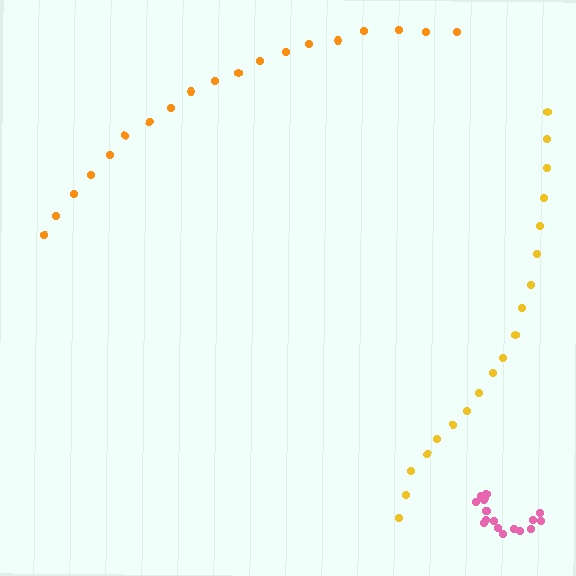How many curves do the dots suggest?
There are 3 distinct paths.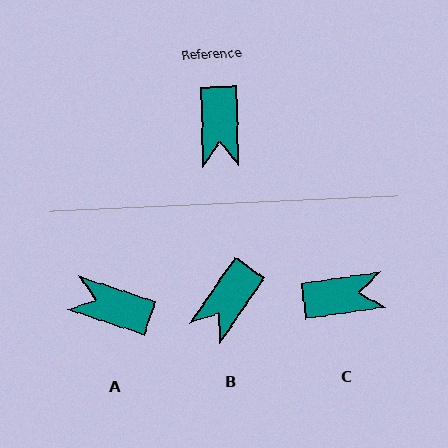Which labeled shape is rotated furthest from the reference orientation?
A, about 111 degrees away.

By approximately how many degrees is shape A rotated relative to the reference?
Approximately 111 degrees clockwise.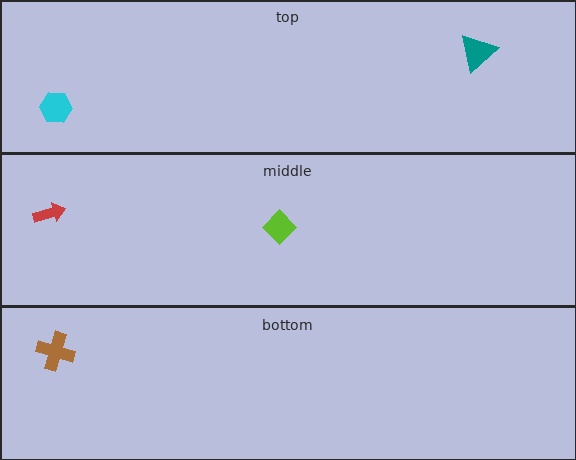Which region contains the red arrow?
The middle region.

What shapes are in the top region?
The teal triangle, the cyan hexagon.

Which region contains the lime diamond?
The middle region.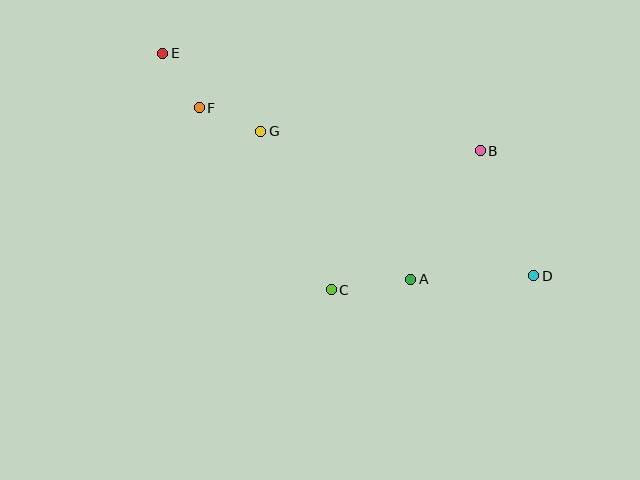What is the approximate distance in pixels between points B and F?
The distance between B and F is approximately 284 pixels.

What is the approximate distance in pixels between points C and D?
The distance between C and D is approximately 203 pixels.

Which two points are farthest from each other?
Points D and E are farthest from each other.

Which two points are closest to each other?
Points E and F are closest to each other.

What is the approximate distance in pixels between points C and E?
The distance between C and E is approximately 291 pixels.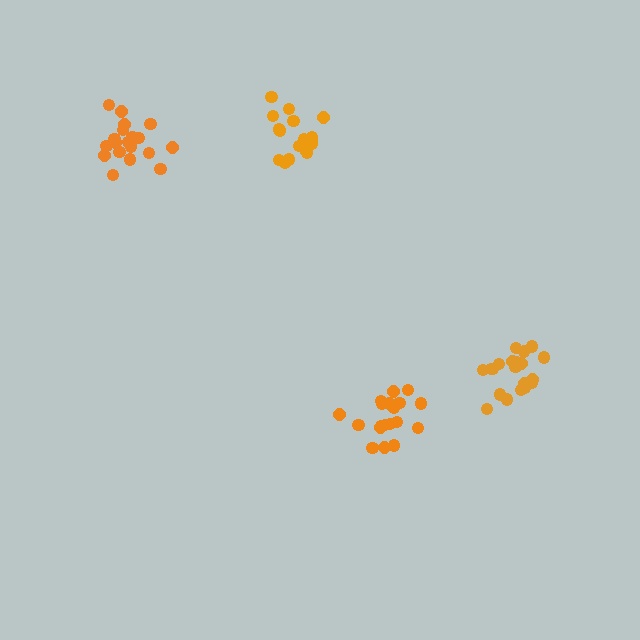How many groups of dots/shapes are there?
There are 4 groups.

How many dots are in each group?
Group 1: 17 dots, Group 2: 21 dots, Group 3: 21 dots, Group 4: 19 dots (78 total).